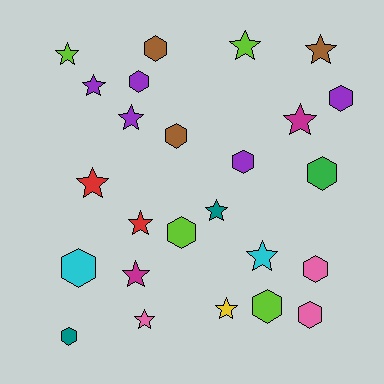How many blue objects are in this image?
There are no blue objects.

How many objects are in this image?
There are 25 objects.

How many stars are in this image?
There are 13 stars.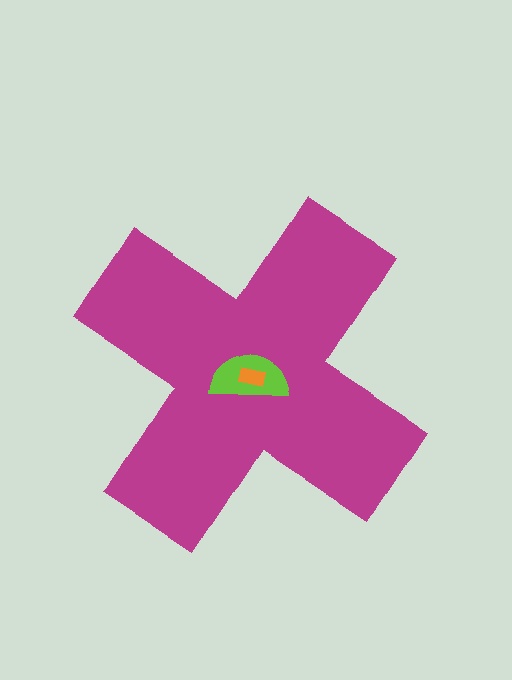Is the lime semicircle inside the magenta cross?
Yes.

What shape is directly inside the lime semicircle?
The orange rectangle.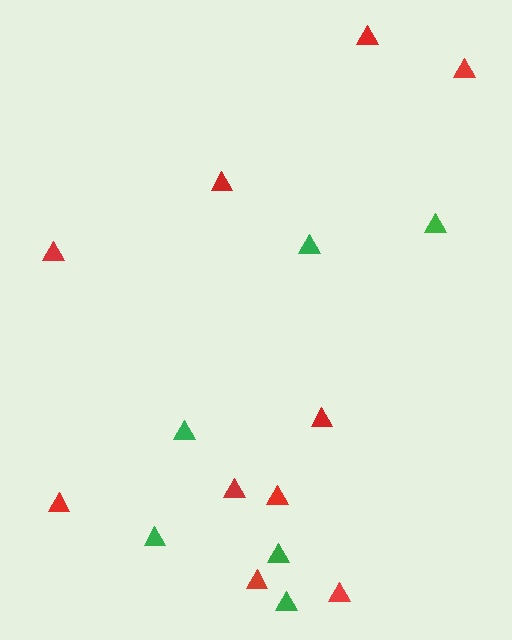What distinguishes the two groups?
There are 2 groups: one group of green triangles (6) and one group of red triangles (10).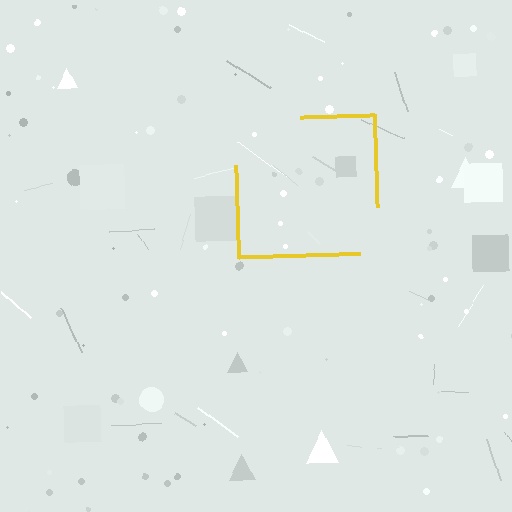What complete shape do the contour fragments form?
The contour fragments form a square.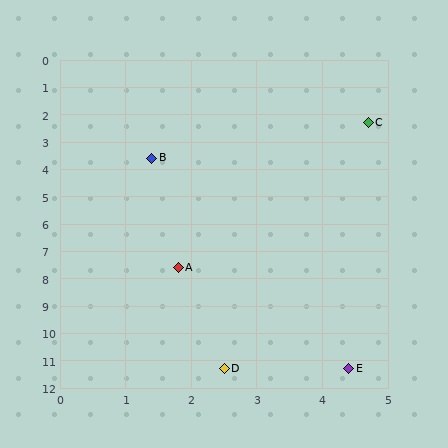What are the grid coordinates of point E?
Point E is at approximately (4.4, 11.3).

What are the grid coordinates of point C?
Point C is at approximately (4.7, 2.3).